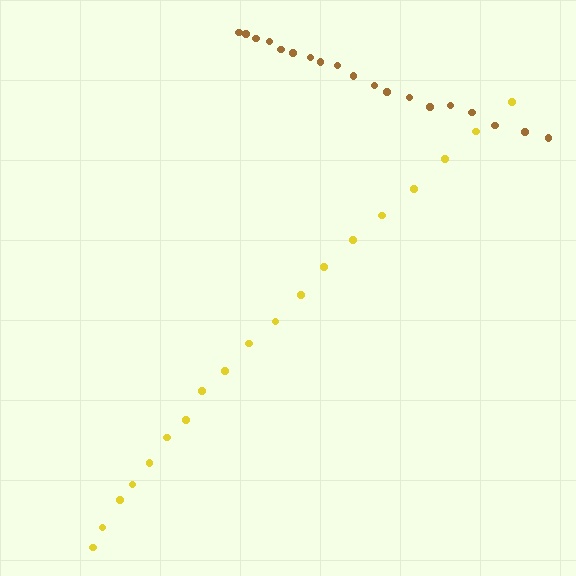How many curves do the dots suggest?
There are 2 distinct paths.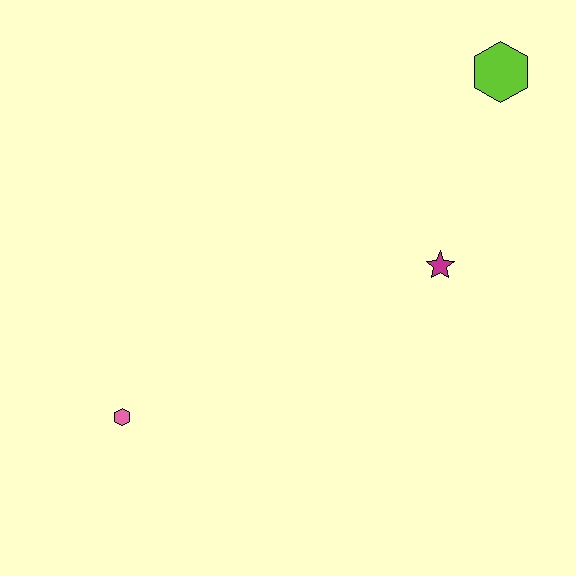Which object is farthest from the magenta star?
The pink hexagon is farthest from the magenta star.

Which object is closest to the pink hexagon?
The magenta star is closest to the pink hexagon.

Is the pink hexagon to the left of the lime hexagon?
Yes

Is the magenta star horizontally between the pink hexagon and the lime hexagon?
Yes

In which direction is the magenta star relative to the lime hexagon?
The magenta star is below the lime hexagon.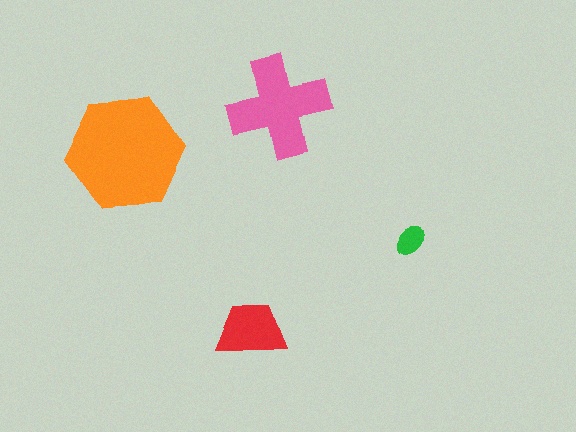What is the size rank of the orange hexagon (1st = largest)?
1st.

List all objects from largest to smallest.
The orange hexagon, the pink cross, the red trapezoid, the green ellipse.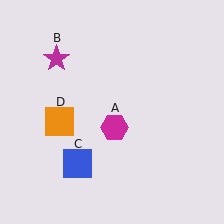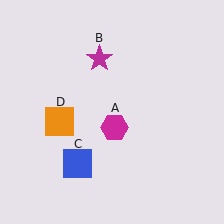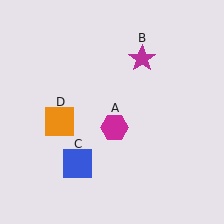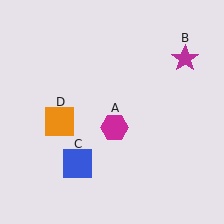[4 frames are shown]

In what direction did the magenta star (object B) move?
The magenta star (object B) moved right.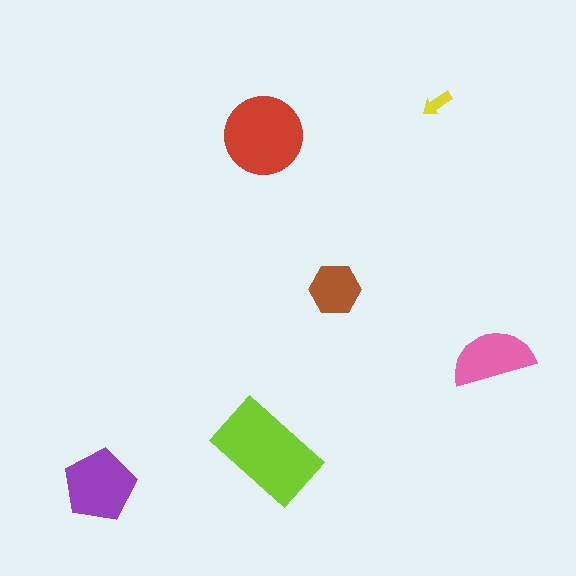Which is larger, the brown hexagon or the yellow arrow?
The brown hexagon.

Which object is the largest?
The lime rectangle.